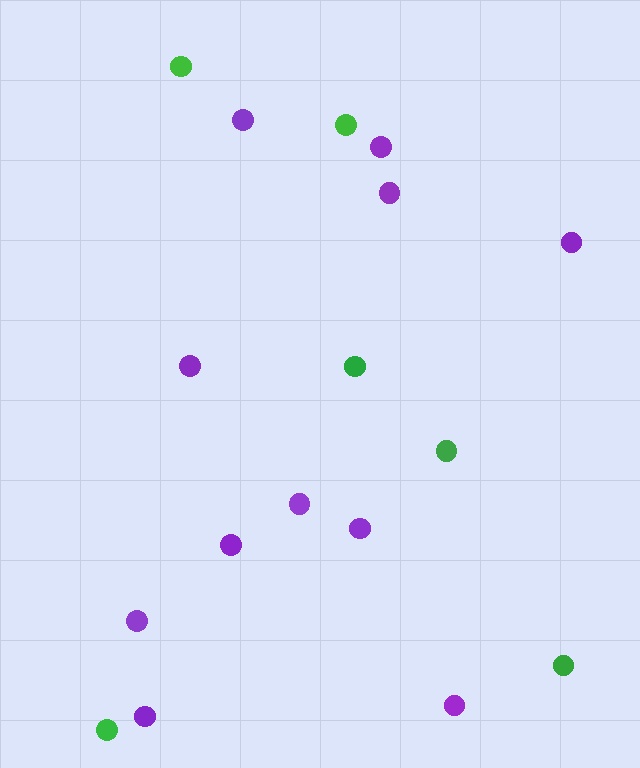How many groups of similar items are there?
There are 2 groups: one group of purple circles (11) and one group of green circles (6).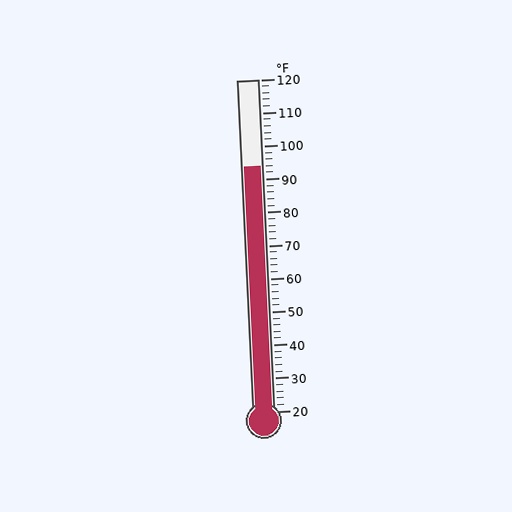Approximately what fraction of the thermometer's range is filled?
The thermometer is filled to approximately 75% of its range.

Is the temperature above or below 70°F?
The temperature is above 70°F.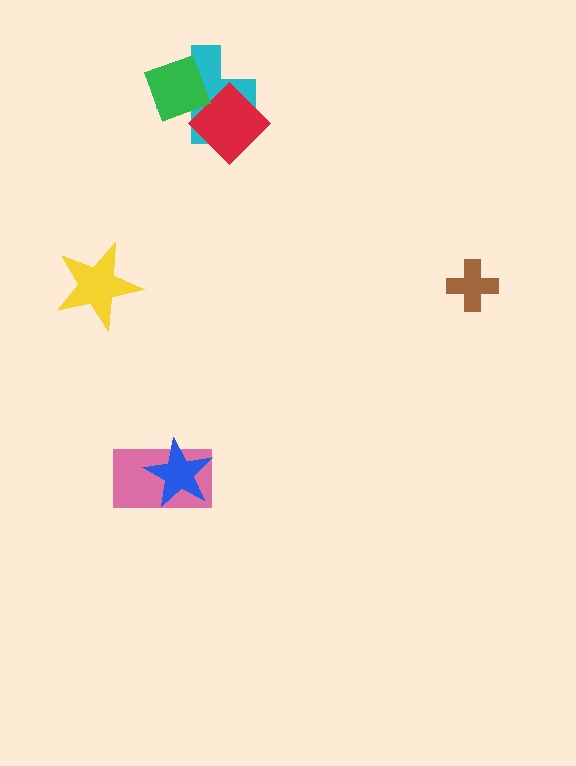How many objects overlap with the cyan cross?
2 objects overlap with the cyan cross.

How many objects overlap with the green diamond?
2 objects overlap with the green diamond.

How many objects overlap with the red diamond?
2 objects overlap with the red diamond.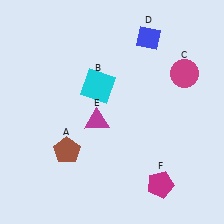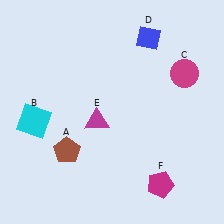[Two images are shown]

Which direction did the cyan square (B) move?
The cyan square (B) moved left.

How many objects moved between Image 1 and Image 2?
1 object moved between the two images.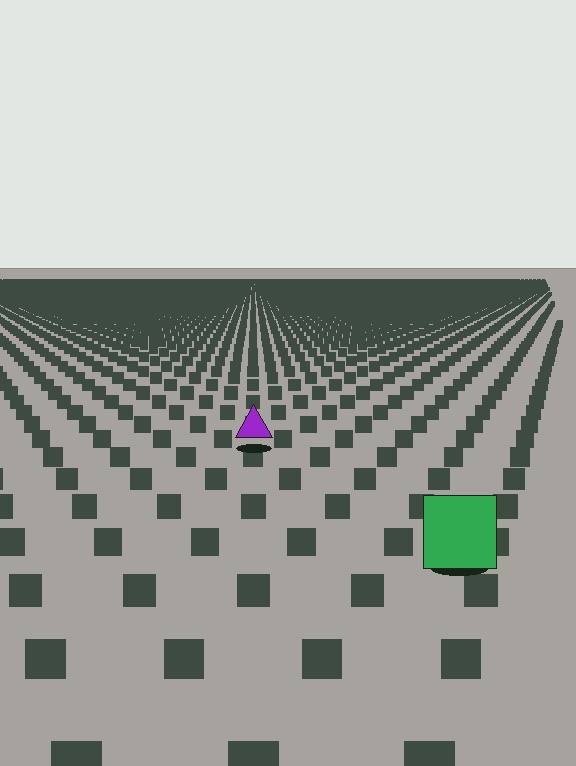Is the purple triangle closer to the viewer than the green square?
No. The green square is closer — you can tell from the texture gradient: the ground texture is coarser near it.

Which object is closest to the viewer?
The green square is closest. The texture marks near it are larger and more spread out.